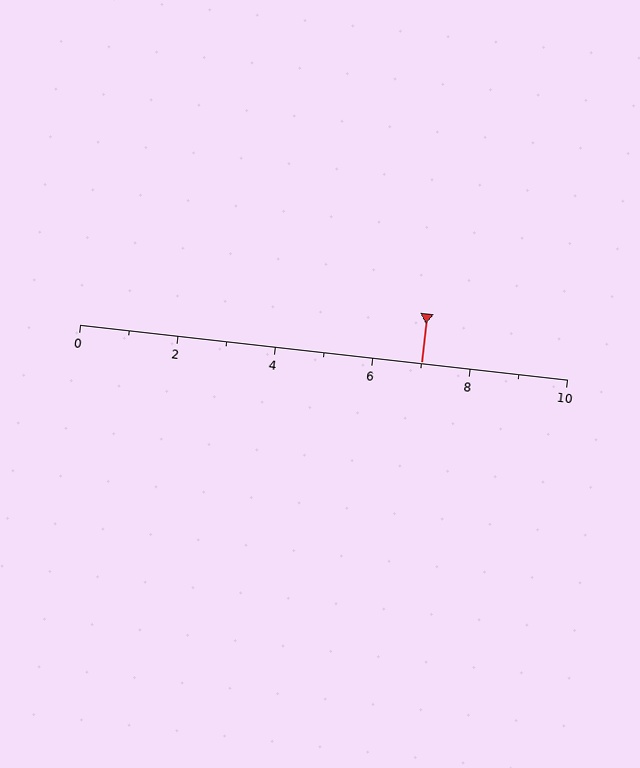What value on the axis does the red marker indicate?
The marker indicates approximately 7.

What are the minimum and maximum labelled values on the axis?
The axis runs from 0 to 10.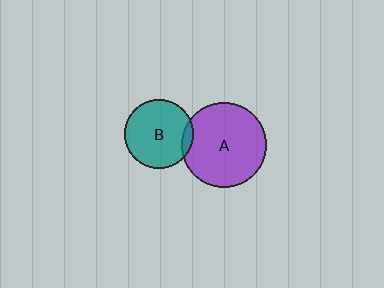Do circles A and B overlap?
Yes.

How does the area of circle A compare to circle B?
Approximately 1.5 times.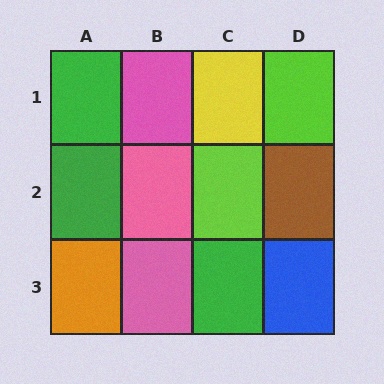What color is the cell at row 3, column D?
Blue.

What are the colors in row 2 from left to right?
Green, pink, lime, brown.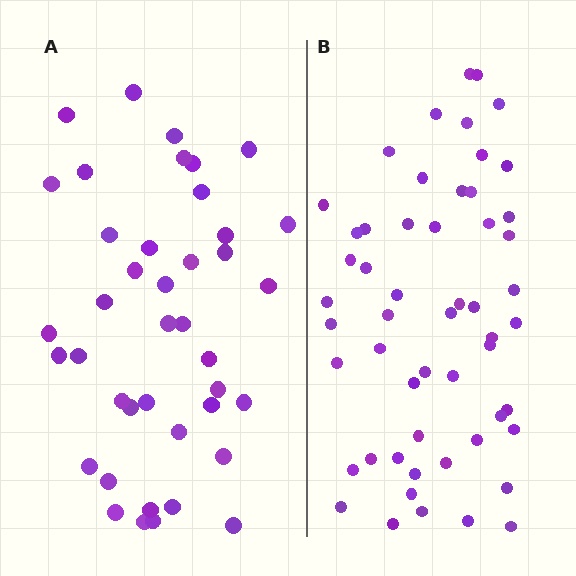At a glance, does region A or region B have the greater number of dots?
Region B (the right region) has more dots.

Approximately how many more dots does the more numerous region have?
Region B has approximately 15 more dots than region A.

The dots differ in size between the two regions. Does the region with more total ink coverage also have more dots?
No. Region A has more total ink coverage because its dots are larger, but region B actually contains more individual dots. Total area can be misleading — the number of items is what matters here.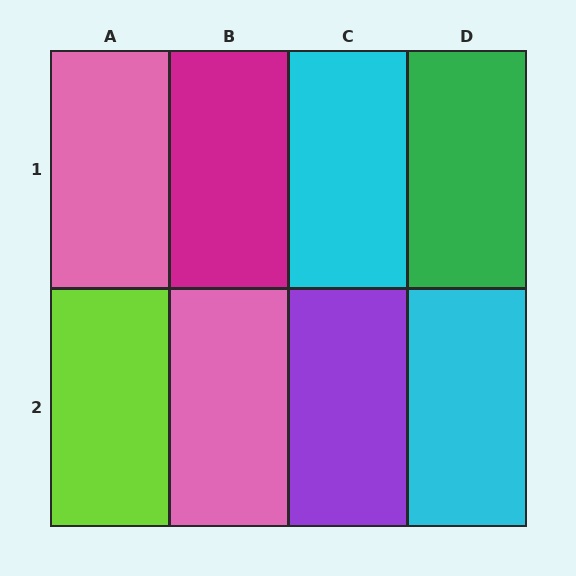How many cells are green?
1 cell is green.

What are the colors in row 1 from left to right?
Pink, magenta, cyan, green.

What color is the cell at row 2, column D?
Cyan.